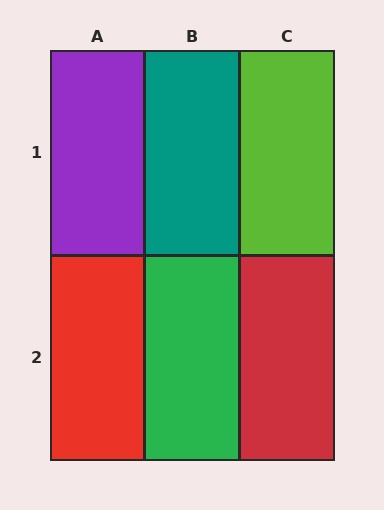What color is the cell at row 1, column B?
Teal.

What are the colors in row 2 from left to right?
Red, green, red.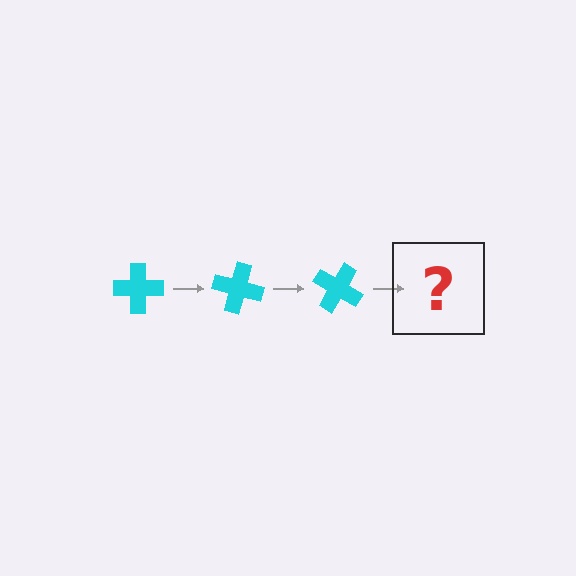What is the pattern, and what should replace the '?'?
The pattern is that the cross rotates 15 degrees each step. The '?' should be a cyan cross rotated 45 degrees.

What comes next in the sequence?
The next element should be a cyan cross rotated 45 degrees.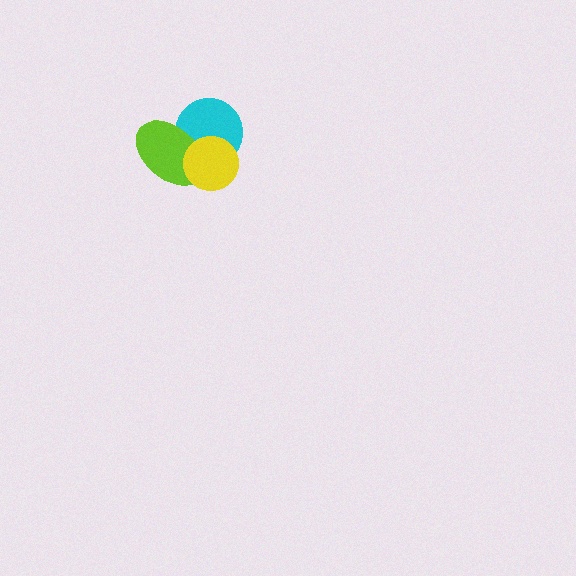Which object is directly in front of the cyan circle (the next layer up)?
The lime ellipse is directly in front of the cyan circle.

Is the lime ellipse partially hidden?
Yes, it is partially covered by another shape.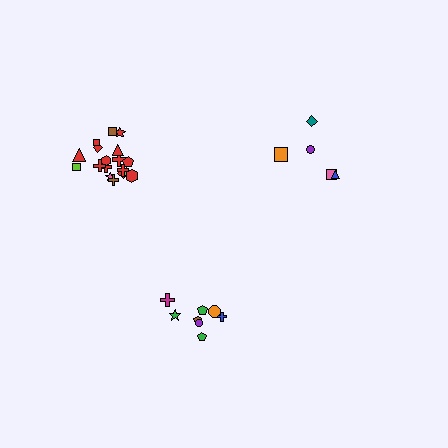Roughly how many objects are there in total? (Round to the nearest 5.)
Roughly 30 objects in total.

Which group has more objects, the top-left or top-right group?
The top-left group.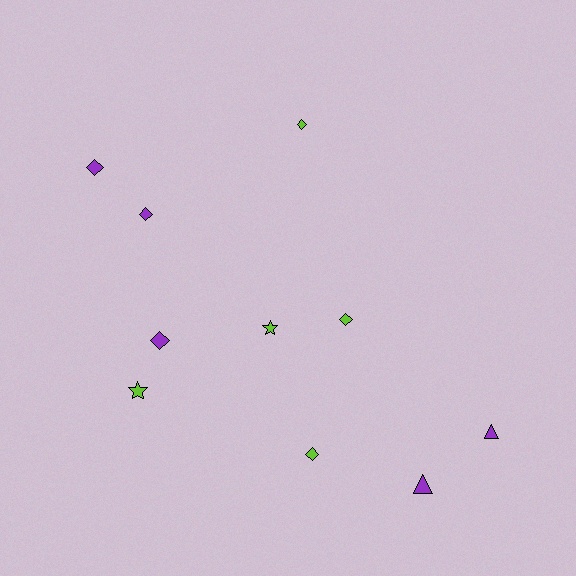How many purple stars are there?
There are no purple stars.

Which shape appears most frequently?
Diamond, with 6 objects.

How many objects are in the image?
There are 10 objects.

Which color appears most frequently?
Lime, with 5 objects.